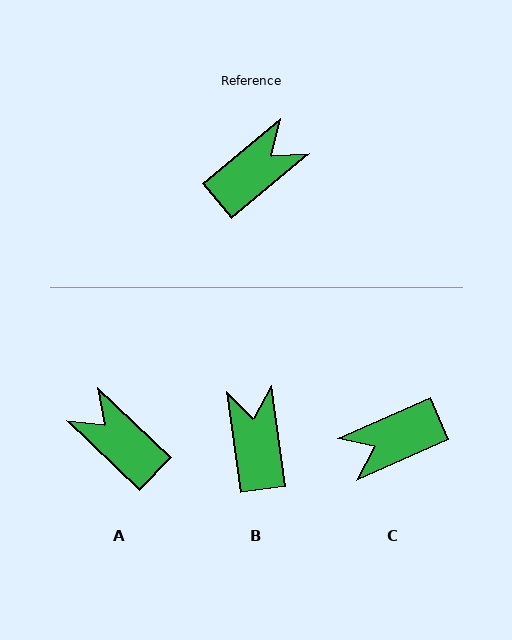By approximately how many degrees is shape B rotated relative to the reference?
Approximately 58 degrees counter-clockwise.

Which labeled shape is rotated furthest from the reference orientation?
C, about 164 degrees away.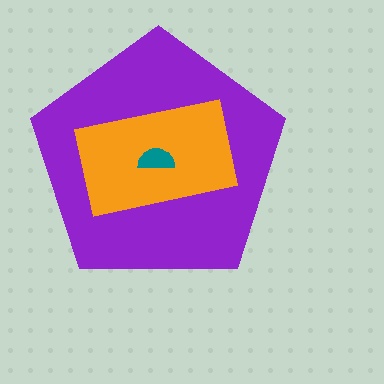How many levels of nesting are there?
3.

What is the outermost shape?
The purple pentagon.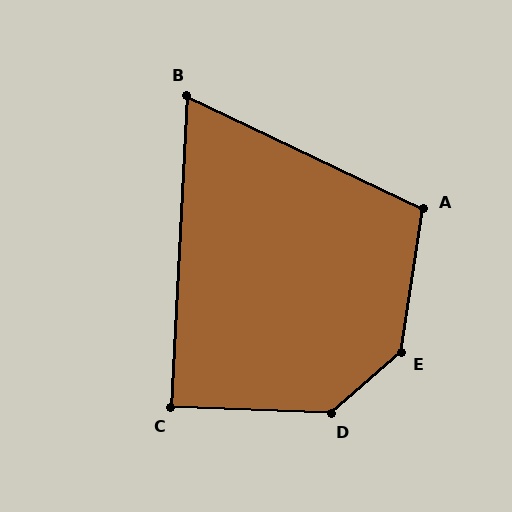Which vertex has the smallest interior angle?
B, at approximately 68 degrees.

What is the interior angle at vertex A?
Approximately 106 degrees (obtuse).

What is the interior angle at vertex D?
Approximately 137 degrees (obtuse).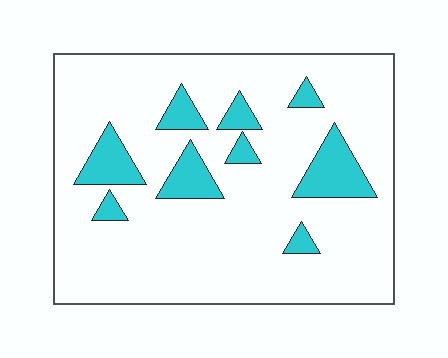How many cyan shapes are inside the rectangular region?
9.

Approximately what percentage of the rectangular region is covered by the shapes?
Approximately 15%.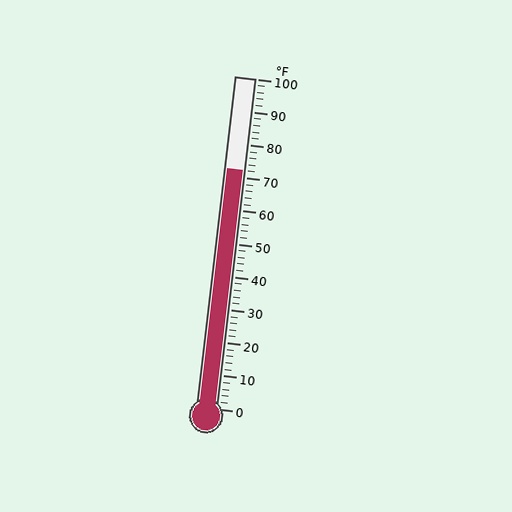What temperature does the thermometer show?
The thermometer shows approximately 72°F.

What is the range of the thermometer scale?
The thermometer scale ranges from 0°F to 100°F.